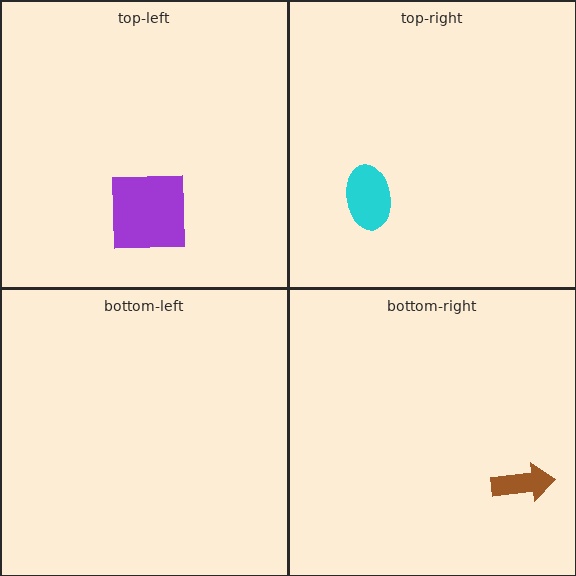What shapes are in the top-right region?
The cyan ellipse.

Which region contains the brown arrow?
The bottom-right region.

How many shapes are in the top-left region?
1.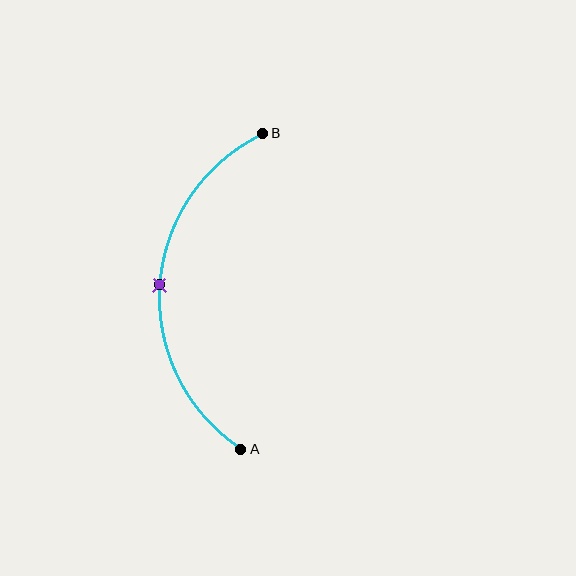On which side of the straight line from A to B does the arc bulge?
The arc bulges to the left of the straight line connecting A and B.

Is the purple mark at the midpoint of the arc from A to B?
Yes. The purple mark lies on the arc at equal arc-length from both A and B — it is the arc midpoint.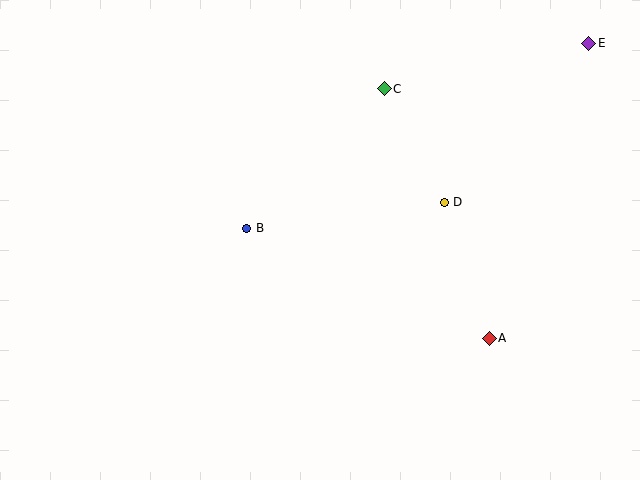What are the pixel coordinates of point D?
Point D is at (444, 202).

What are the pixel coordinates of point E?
Point E is at (589, 43).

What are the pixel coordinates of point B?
Point B is at (247, 228).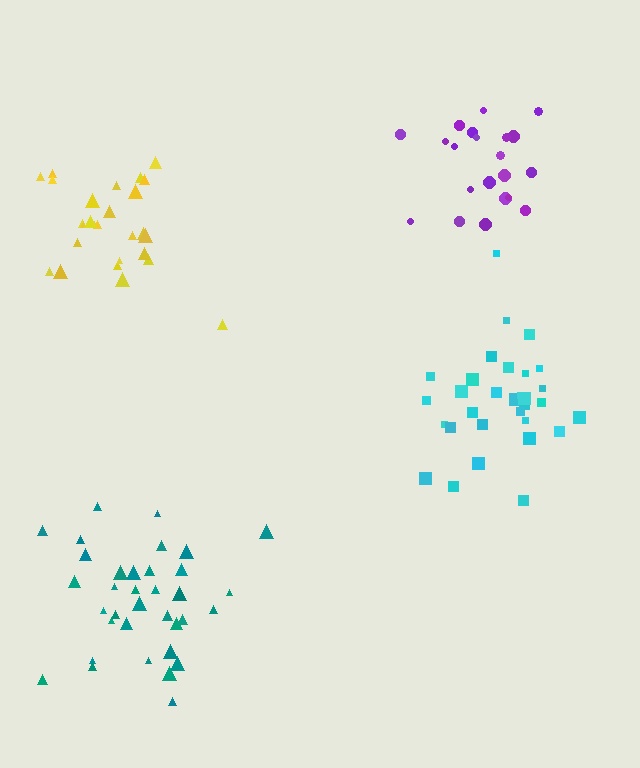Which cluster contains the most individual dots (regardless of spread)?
Teal (35).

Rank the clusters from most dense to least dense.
cyan, teal, purple, yellow.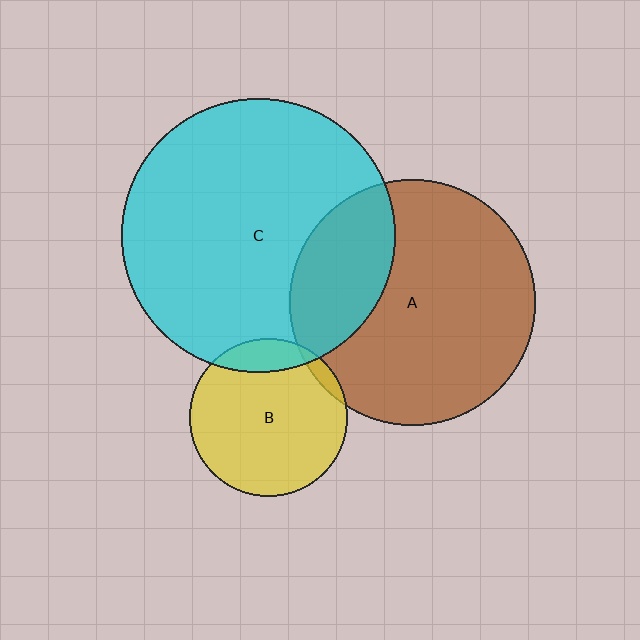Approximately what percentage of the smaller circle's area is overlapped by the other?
Approximately 15%.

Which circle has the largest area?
Circle C (cyan).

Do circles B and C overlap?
Yes.